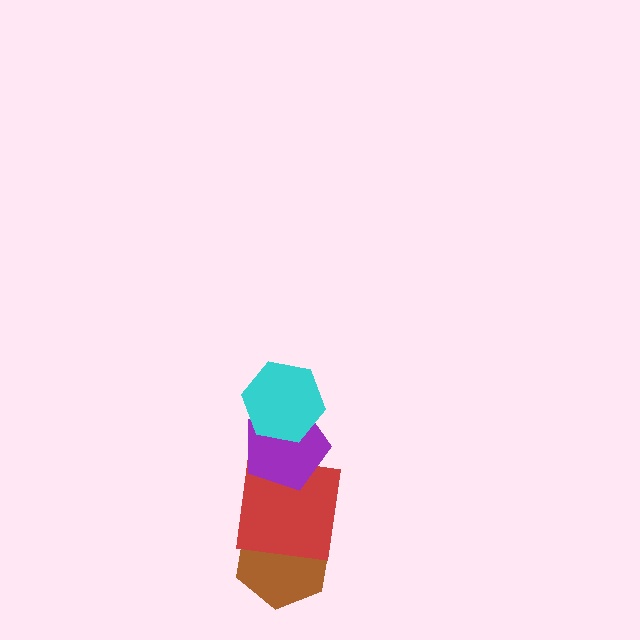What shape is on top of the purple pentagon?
The cyan hexagon is on top of the purple pentagon.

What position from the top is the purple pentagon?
The purple pentagon is 2nd from the top.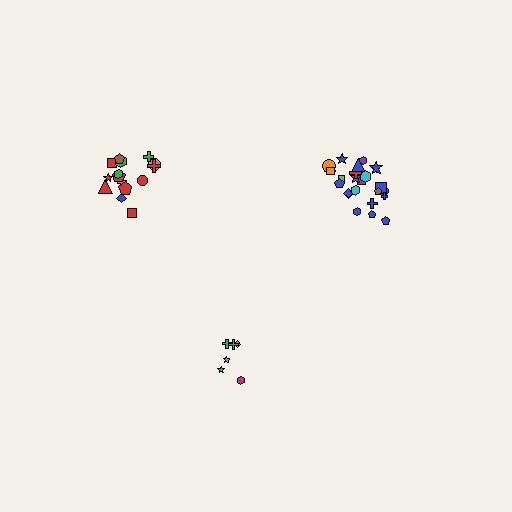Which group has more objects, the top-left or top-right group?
The top-right group.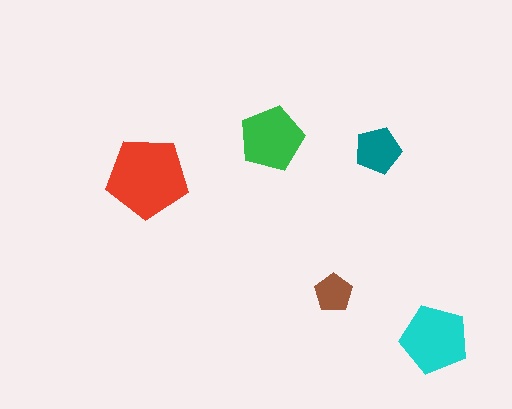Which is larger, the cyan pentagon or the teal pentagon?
The cyan one.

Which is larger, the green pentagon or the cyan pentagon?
The cyan one.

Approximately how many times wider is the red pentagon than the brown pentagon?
About 2 times wider.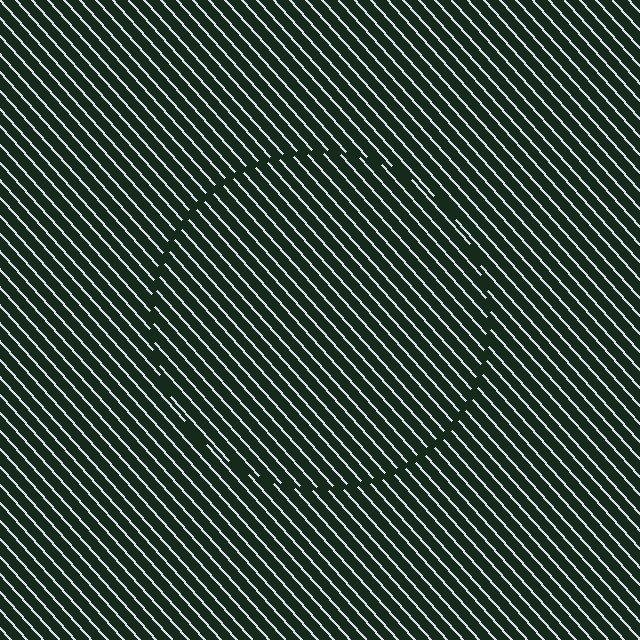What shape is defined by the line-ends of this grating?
An illusory circle. The interior of the shape contains the same grating, shifted by half a period — the contour is defined by the phase discontinuity where line-ends from the inner and outer gratings abut.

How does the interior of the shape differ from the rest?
The interior of the shape contains the same grating, shifted by half a period — the contour is defined by the phase discontinuity where line-ends from the inner and outer gratings abut.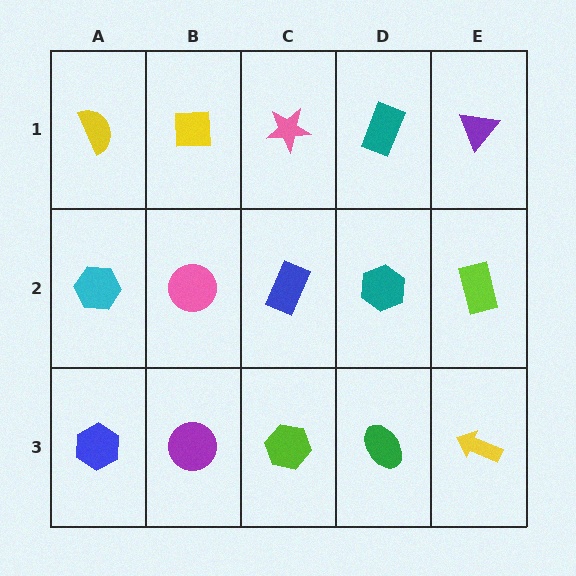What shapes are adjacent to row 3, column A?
A cyan hexagon (row 2, column A), a purple circle (row 3, column B).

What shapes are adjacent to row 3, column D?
A teal hexagon (row 2, column D), a lime hexagon (row 3, column C), a yellow arrow (row 3, column E).